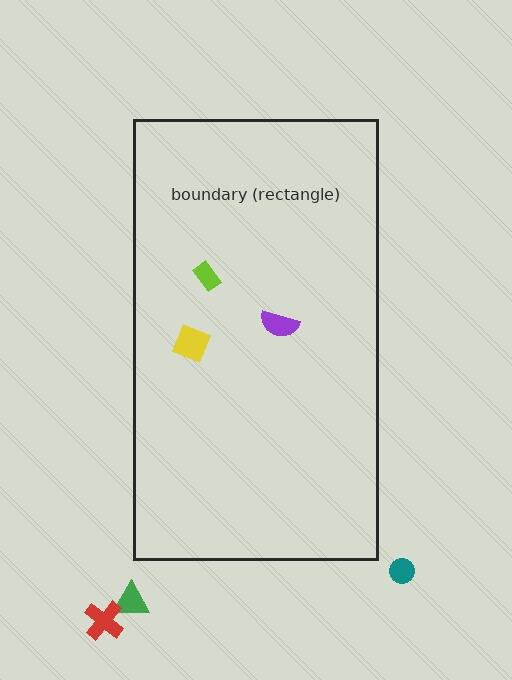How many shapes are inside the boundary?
3 inside, 3 outside.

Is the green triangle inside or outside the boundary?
Outside.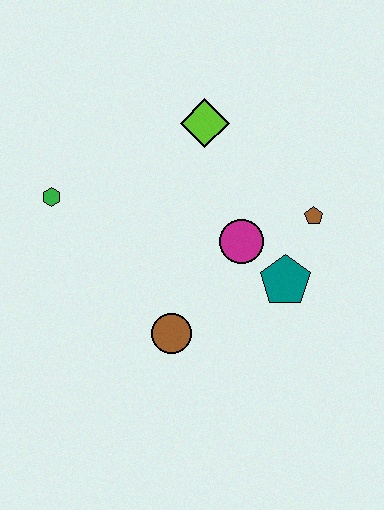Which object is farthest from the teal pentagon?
The green hexagon is farthest from the teal pentagon.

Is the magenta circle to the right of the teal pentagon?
No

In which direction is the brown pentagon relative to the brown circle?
The brown pentagon is to the right of the brown circle.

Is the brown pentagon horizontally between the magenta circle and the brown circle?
No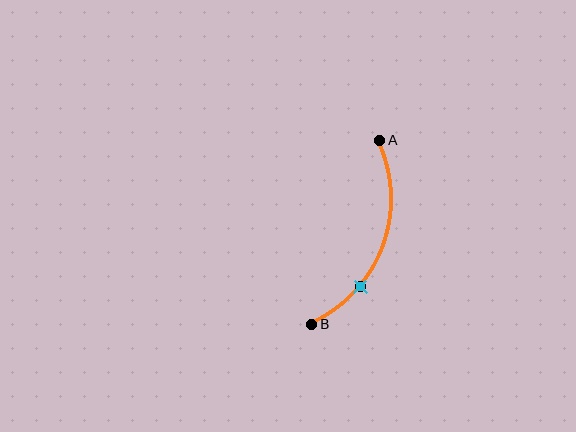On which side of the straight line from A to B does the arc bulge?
The arc bulges to the right of the straight line connecting A and B.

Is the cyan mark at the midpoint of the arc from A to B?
No. The cyan mark lies on the arc but is closer to endpoint B. The arc midpoint would be at the point on the curve equidistant along the arc from both A and B.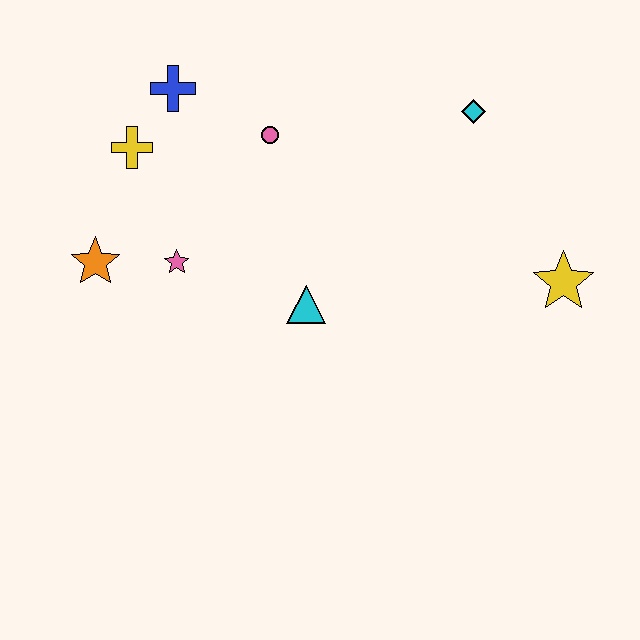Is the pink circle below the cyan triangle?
No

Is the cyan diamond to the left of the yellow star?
Yes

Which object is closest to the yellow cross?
The blue cross is closest to the yellow cross.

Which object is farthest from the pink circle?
The yellow star is farthest from the pink circle.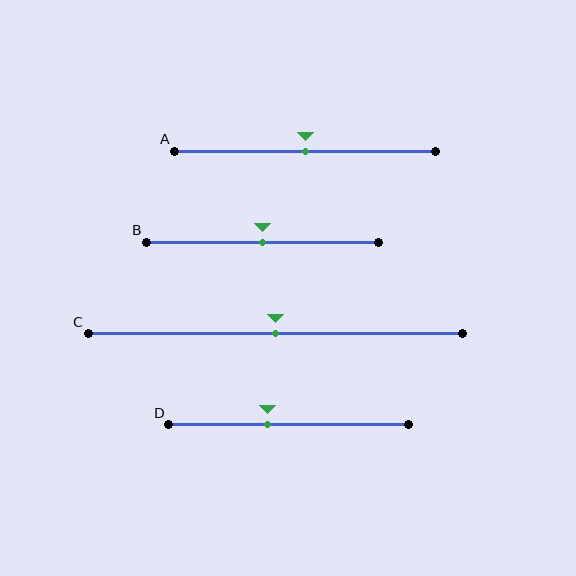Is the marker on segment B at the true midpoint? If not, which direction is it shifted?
Yes, the marker on segment B is at the true midpoint.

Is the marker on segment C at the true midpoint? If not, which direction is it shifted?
Yes, the marker on segment C is at the true midpoint.